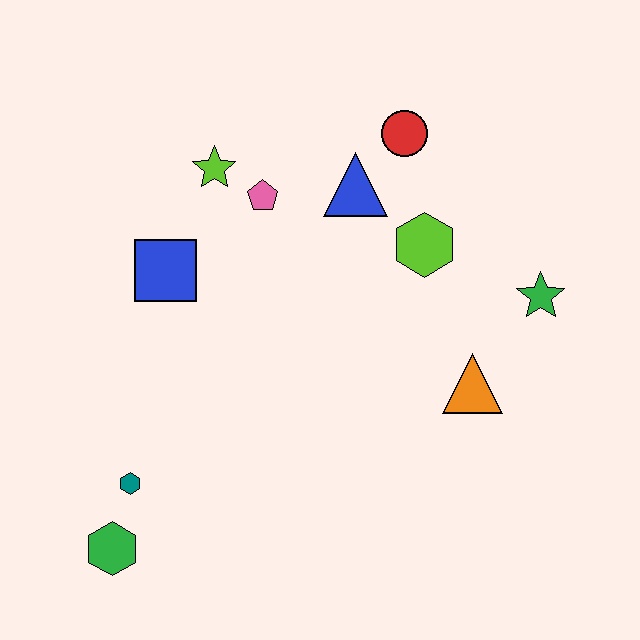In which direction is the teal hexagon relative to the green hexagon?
The teal hexagon is above the green hexagon.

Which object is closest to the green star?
The orange triangle is closest to the green star.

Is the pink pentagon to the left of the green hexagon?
No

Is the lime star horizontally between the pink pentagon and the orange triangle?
No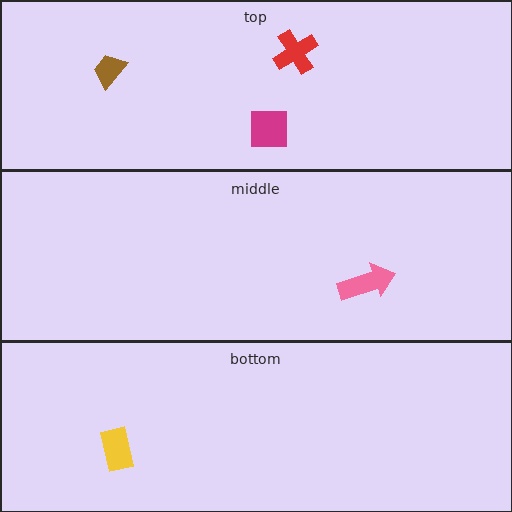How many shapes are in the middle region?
1.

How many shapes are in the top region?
3.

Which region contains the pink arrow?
The middle region.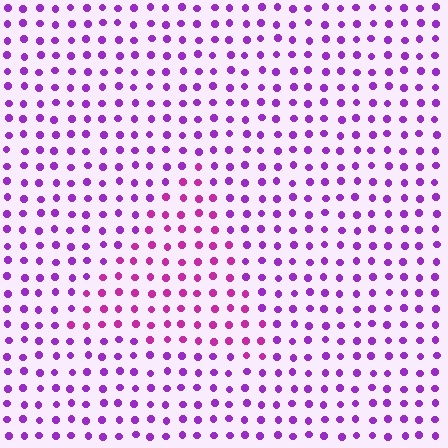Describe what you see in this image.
The image is filled with small purple elements in a uniform arrangement. A triangle-shaped region is visible where the elements are tinted to a slightly different hue, forming a subtle color boundary.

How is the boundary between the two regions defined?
The boundary is defined purely by a slight shift in hue (about 30 degrees). Spacing, size, and orientation are identical on both sides.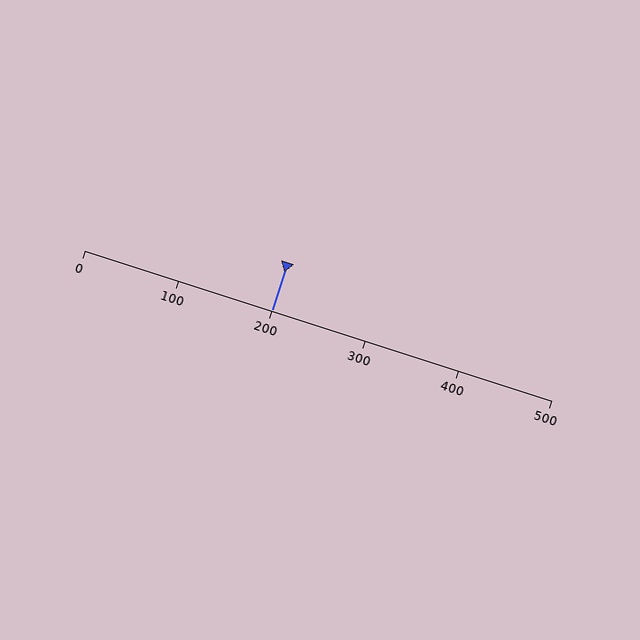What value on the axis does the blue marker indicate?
The marker indicates approximately 200.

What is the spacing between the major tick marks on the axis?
The major ticks are spaced 100 apart.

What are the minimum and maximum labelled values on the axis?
The axis runs from 0 to 500.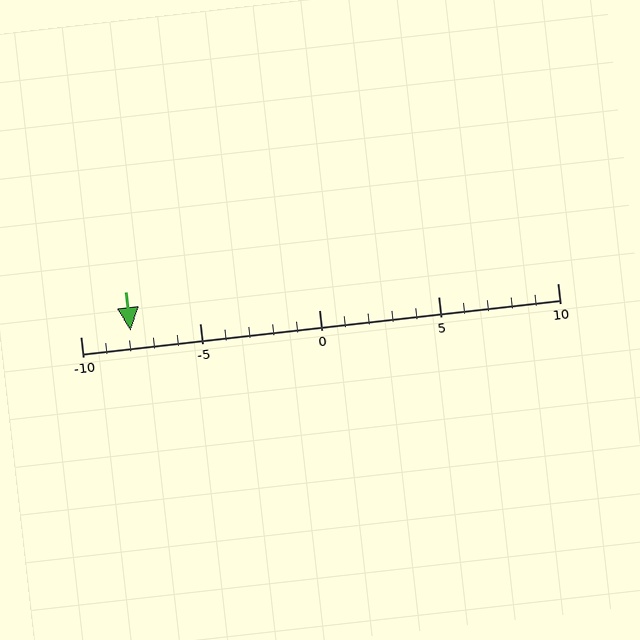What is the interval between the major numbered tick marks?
The major tick marks are spaced 5 units apart.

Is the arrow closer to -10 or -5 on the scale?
The arrow is closer to -10.